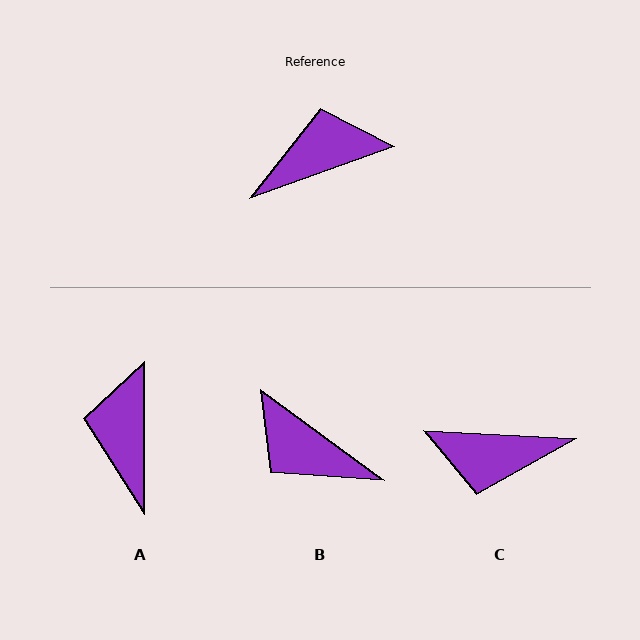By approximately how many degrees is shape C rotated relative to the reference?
Approximately 157 degrees counter-clockwise.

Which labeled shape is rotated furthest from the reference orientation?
C, about 157 degrees away.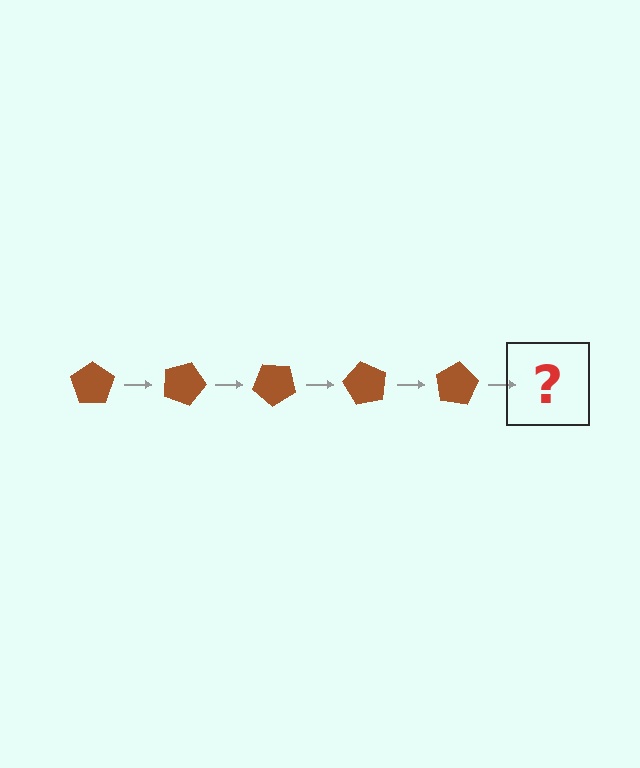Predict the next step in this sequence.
The next step is a brown pentagon rotated 100 degrees.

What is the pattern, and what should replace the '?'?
The pattern is that the pentagon rotates 20 degrees each step. The '?' should be a brown pentagon rotated 100 degrees.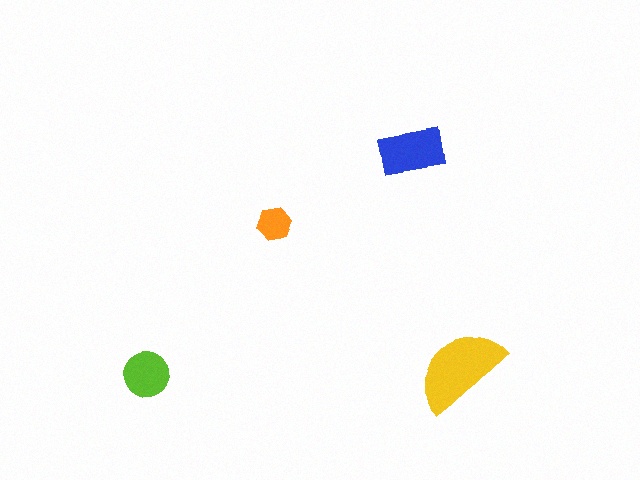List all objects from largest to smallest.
The yellow semicircle, the blue rectangle, the lime circle, the orange hexagon.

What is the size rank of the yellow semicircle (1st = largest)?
1st.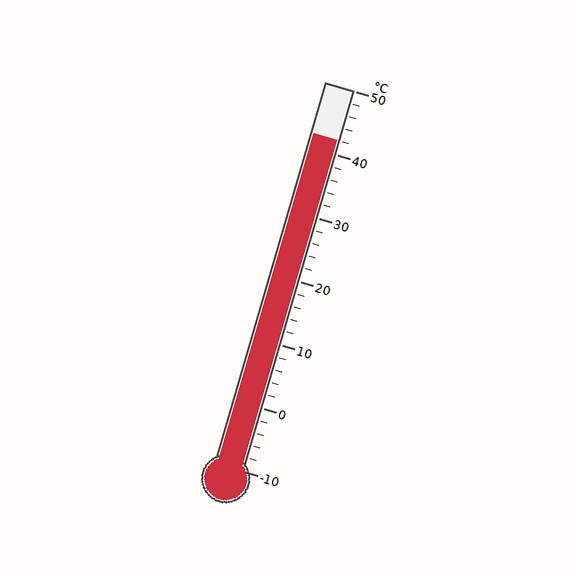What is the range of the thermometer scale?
The thermometer scale ranges from -10°C to 50°C.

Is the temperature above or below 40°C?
The temperature is above 40°C.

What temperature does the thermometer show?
The thermometer shows approximately 42°C.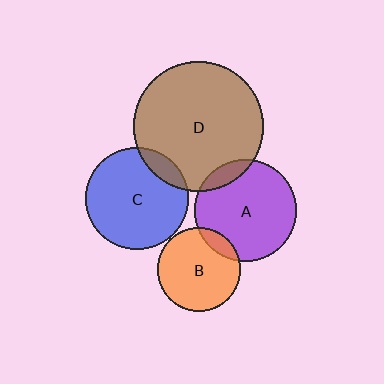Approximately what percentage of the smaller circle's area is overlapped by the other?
Approximately 10%.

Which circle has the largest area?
Circle D (brown).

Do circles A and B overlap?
Yes.